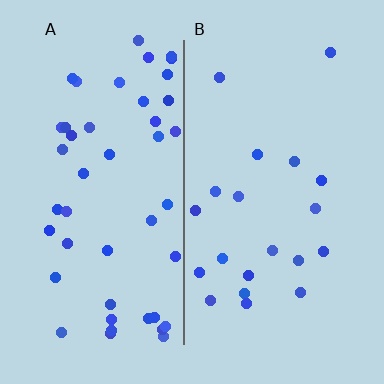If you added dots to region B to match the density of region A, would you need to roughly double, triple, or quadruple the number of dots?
Approximately double.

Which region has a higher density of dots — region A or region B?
A (the left).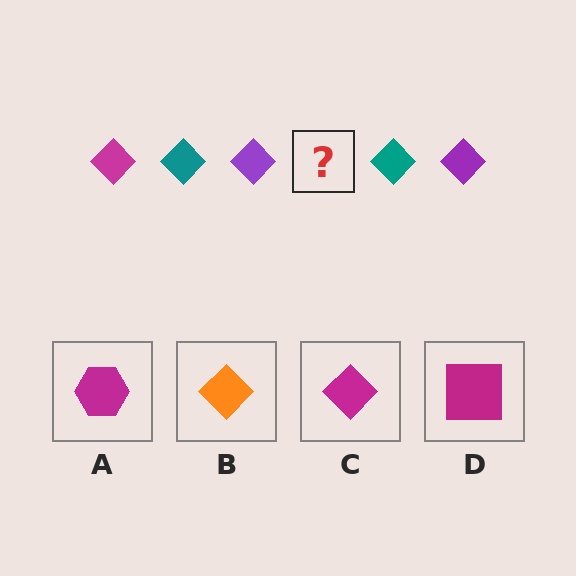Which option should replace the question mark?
Option C.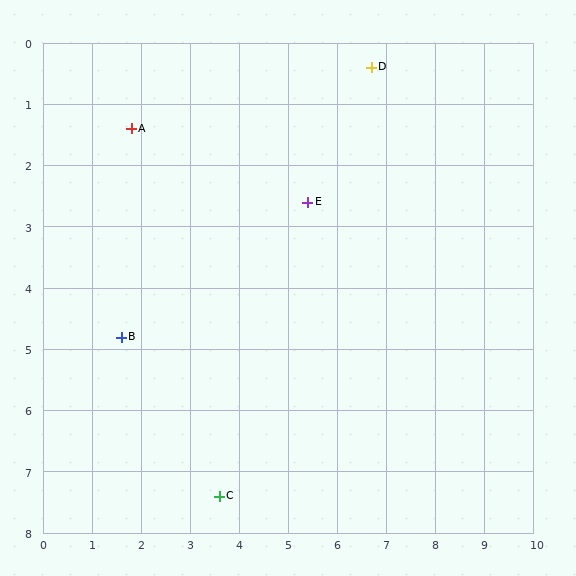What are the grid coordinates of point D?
Point D is at approximately (6.7, 0.4).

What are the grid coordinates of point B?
Point B is at approximately (1.6, 4.8).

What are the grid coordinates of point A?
Point A is at approximately (1.8, 1.4).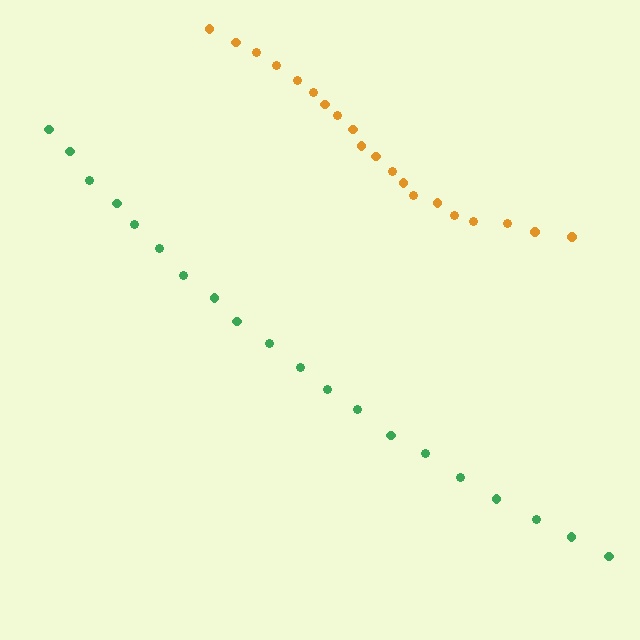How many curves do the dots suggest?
There are 2 distinct paths.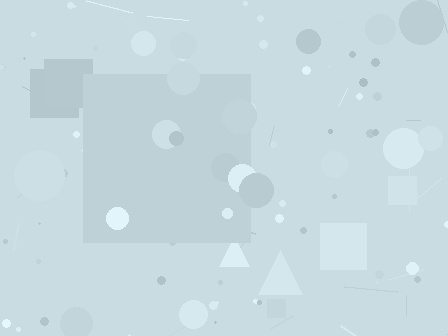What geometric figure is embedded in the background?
A square is embedded in the background.